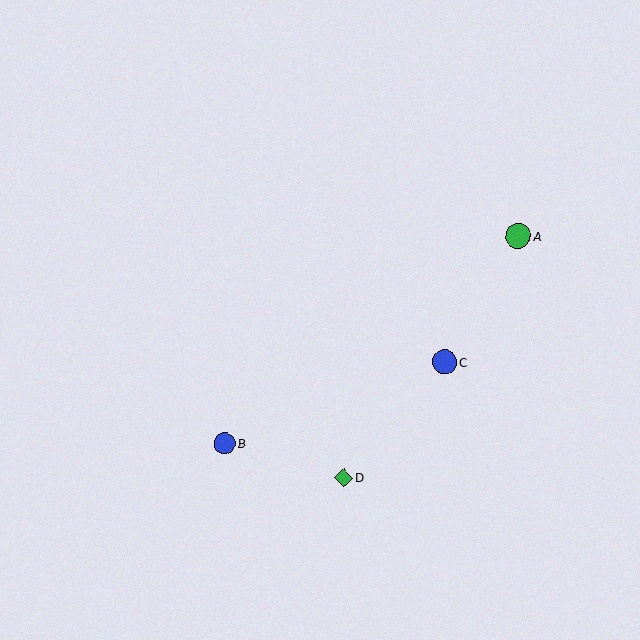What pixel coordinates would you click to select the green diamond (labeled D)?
Click at (344, 478) to select the green diamond D.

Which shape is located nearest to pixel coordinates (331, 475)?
The green diamond (labeled D) at (344, 478) is nearest to that location.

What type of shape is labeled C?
Shape C is a blue circle.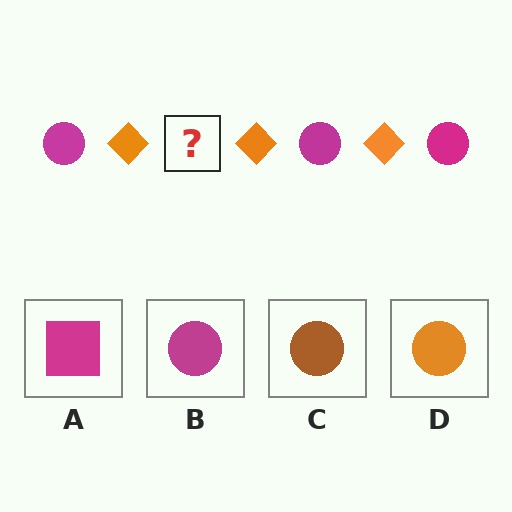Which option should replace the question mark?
Option B.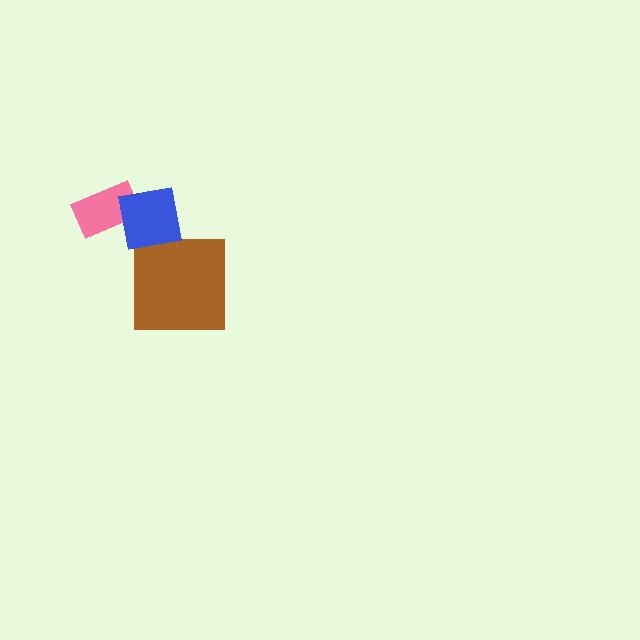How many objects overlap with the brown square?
1 object overlaps with the brown square.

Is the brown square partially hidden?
Yes, it is partially covered by another shape.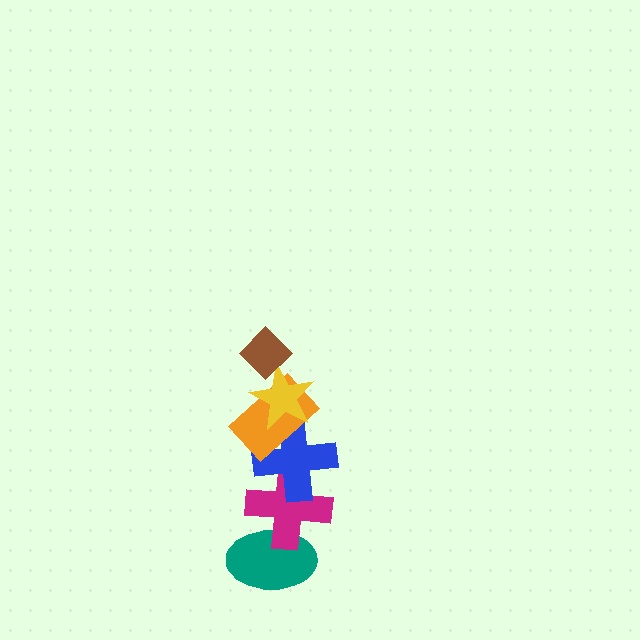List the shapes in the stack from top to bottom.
From top to bottom: the brown diamond, the yellow star, the orange rectangle, the blue cross, the magenta cross, the teal ellipse.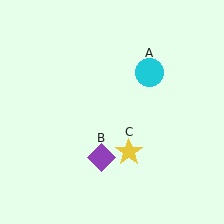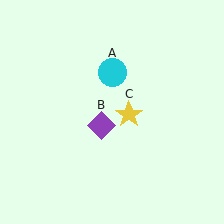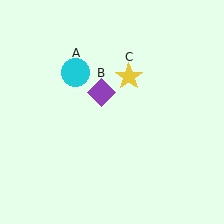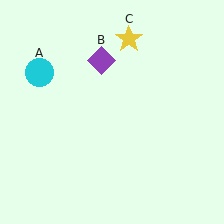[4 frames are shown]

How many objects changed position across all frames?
3 objects changed position: cyan circle (object A), purple diamond (object B), yellow star (object C).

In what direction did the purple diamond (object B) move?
The purple diamond (object B) moved up.